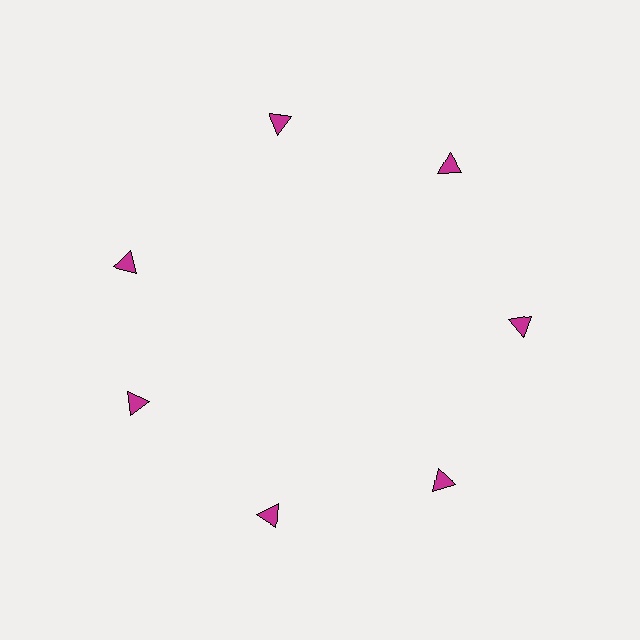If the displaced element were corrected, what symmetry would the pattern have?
It would have 7-fold rotational symmetry — the pattern would map onto itself every 51 degrees.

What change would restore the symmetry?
The symmetry would be restored by rotating it back into even spacing with its neighbors so that all 7 triangles sit at equal angles and equal distance from the center.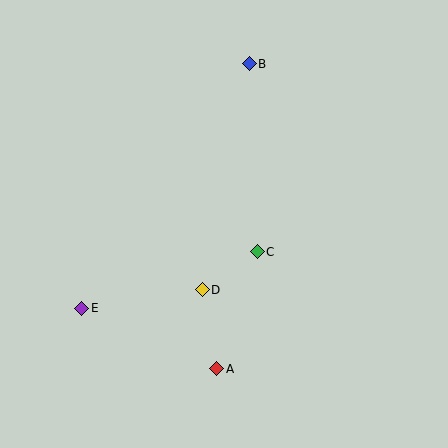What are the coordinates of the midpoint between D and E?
The midpoint between D and E is at (142, 299).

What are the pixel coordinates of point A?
Point A is at (217, 369).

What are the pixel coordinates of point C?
Point C is at (257, 252).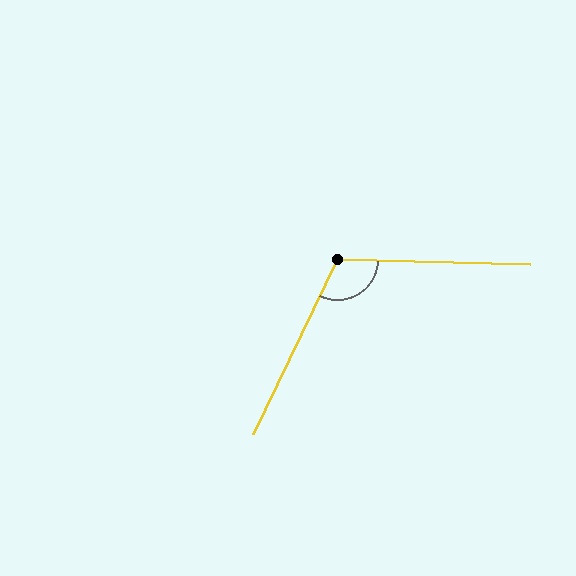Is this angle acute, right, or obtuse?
It is obtuse.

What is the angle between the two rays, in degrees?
Approximately 114 degrees.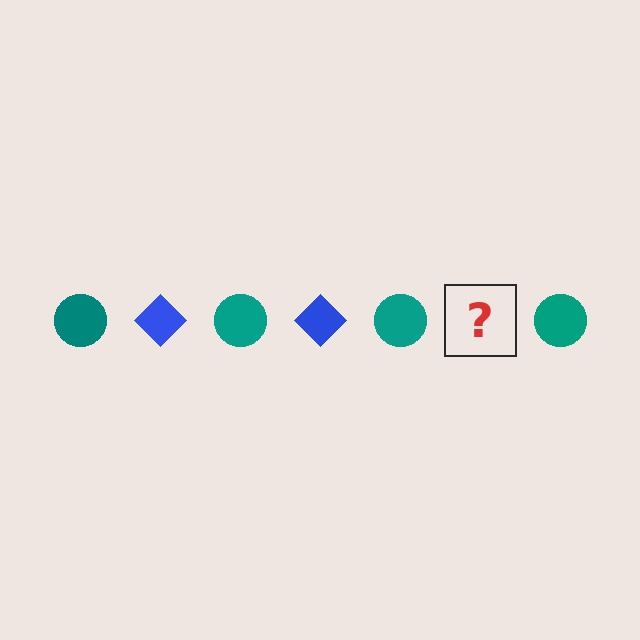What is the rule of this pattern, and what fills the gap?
The rule is that the pattern alternates between teal circle and blue diamond. The gap should be filled with a blue diamond.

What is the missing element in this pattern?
The missing element is a blue diamond.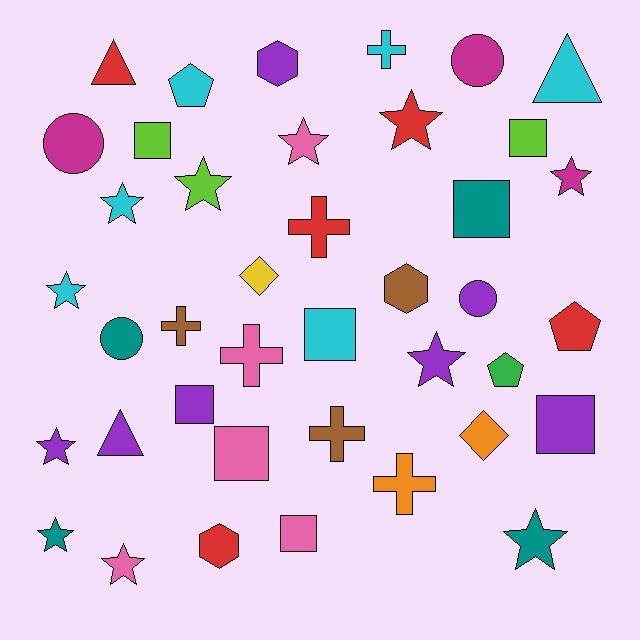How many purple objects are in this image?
There are 7 purple objects.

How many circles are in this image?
There are 4 circles.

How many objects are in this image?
There are 40 objects.